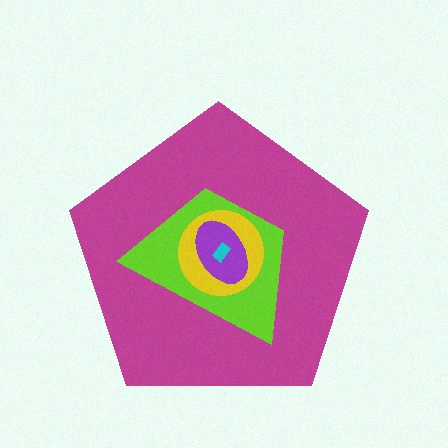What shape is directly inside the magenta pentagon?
The lime trapezoid.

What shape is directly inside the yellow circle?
The purple ellipse.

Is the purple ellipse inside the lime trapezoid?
Yes.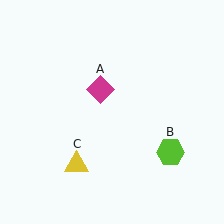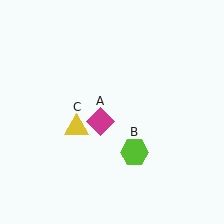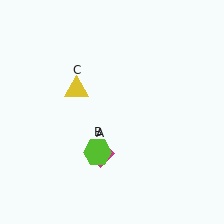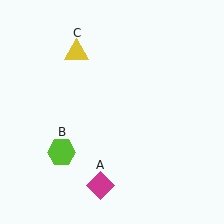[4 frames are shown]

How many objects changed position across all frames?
3 objects changed position: magenta diamond (object A), lime hexagon (object B), yellow triangle (object C).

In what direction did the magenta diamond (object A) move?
The magenta diamond (object A) moved down.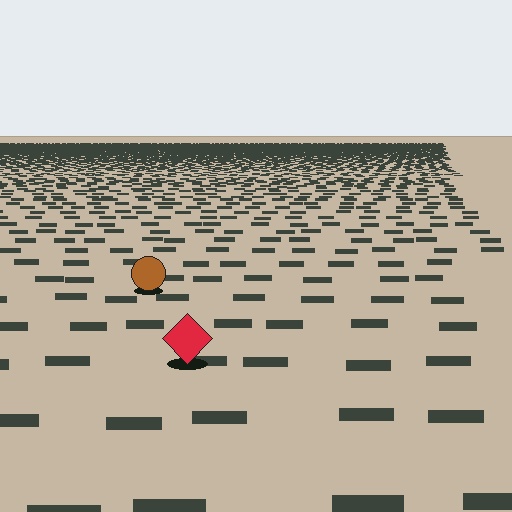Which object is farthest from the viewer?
The brown circle is farthest from the viewer. It appears smaller and the ground texture around it is denser.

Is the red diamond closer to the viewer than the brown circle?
Yes. The red diamond is closer — you can tell from the texture gradient: the ground texture is coarser near it.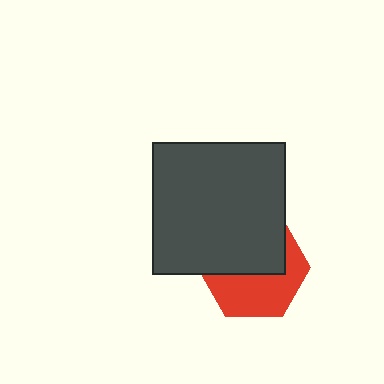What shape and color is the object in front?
The object in front is a dark gray square.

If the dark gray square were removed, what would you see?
You would see the complete red hexagon.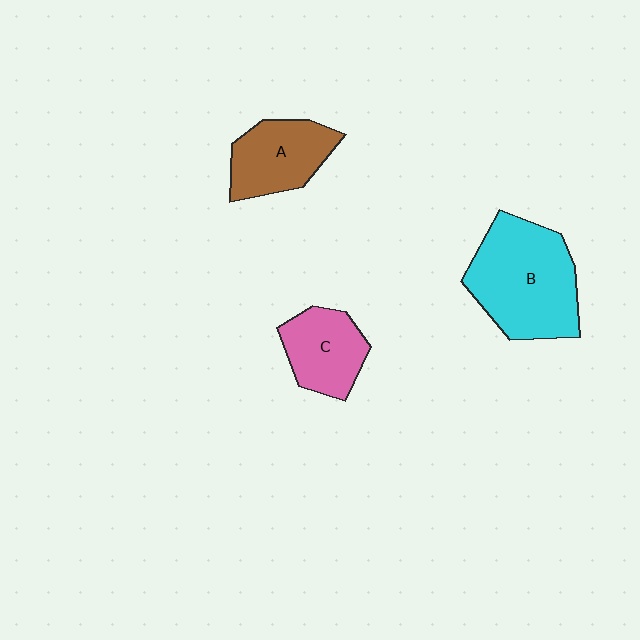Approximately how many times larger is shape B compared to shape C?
Approximately 1.9 times.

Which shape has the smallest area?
Shape C (pink).